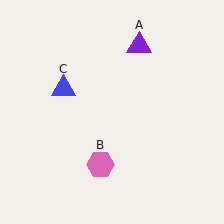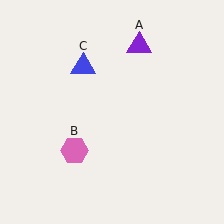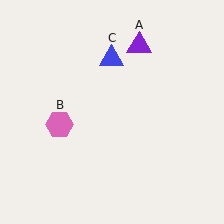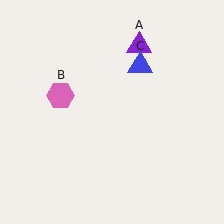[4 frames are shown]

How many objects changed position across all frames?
2 objects changed position: pink hexagon (object B), blue triangle (object C).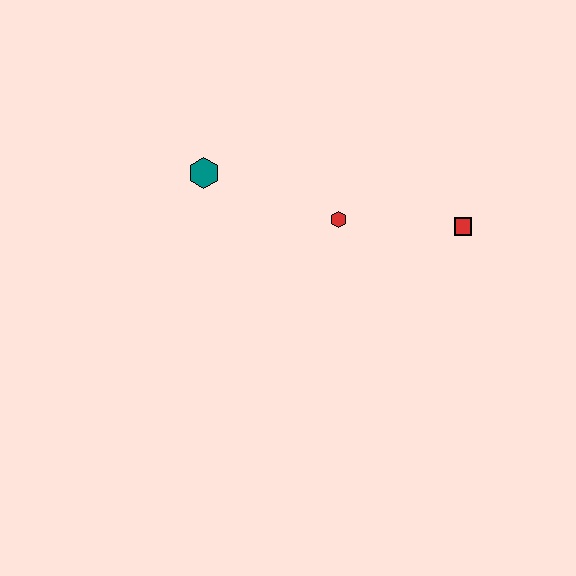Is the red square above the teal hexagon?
No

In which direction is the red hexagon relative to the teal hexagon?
The red hexagon is to the right of the teal hexagon.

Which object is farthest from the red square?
The teal hexagon is farthest from the red square.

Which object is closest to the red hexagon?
The red square is closest to the red hexagon.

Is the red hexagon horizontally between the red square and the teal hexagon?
Yes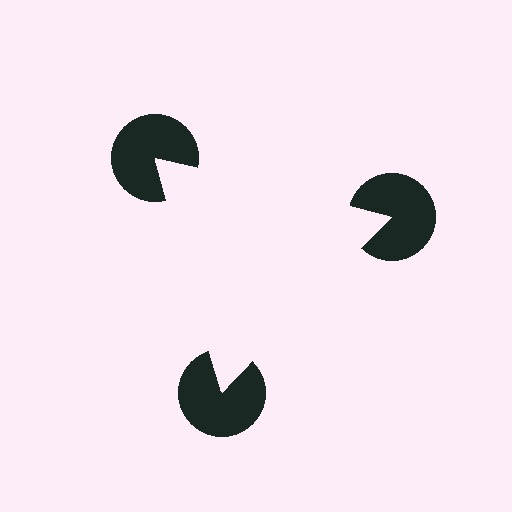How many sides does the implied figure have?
3 sides.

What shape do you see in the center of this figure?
An illusory triangle — its edges are inferred from the aligned wedge cuts in the pac-man discs, not physically drawn.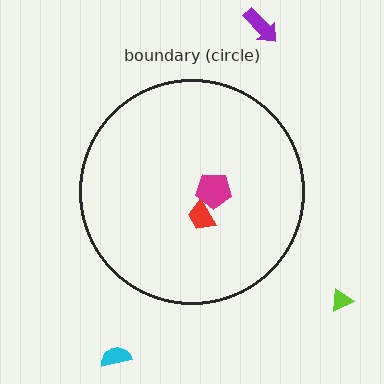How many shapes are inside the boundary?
2 inside, 3 outside.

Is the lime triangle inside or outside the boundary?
Outside.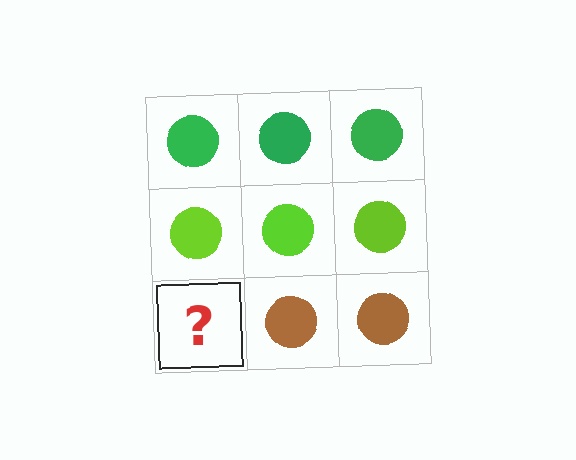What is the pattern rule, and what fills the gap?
The rule is that each row has a consistent color. The gap should be filled with a brown circle.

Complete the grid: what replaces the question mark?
The question mark should be replaced with a brown circle.